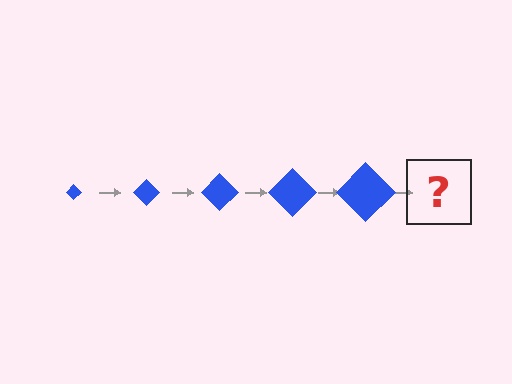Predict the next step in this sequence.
The next step is a blue diamond, larger than the previous one.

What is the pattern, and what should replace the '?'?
The pattern is that the diamond gets progressively larger each step. The '?' should be a blue diamond, larger than the previous one.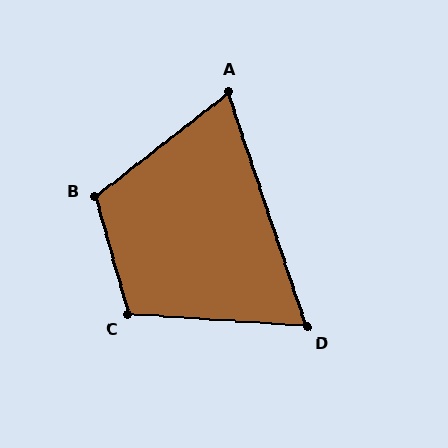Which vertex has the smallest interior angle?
D, at approximately 68 degrees.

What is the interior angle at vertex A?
Approximately 71 degrees (acute).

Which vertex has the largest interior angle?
B, at approximately 112 degrees.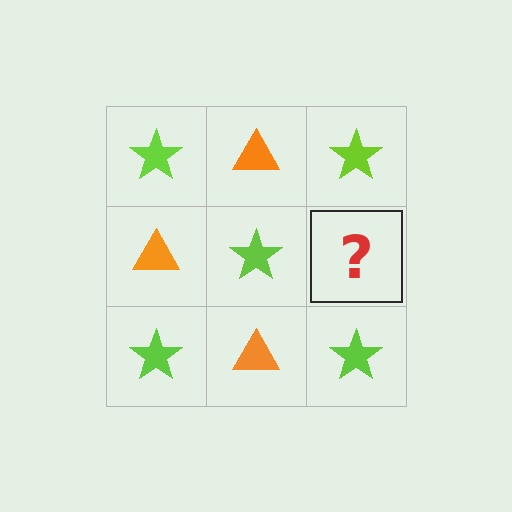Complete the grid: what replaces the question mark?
The question mark should be replaced with an orange triangle.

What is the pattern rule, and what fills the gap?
The rule is that it alternates lime star and orange triangle in a checkerboard pattern. The gap should be filled with an orange triangle.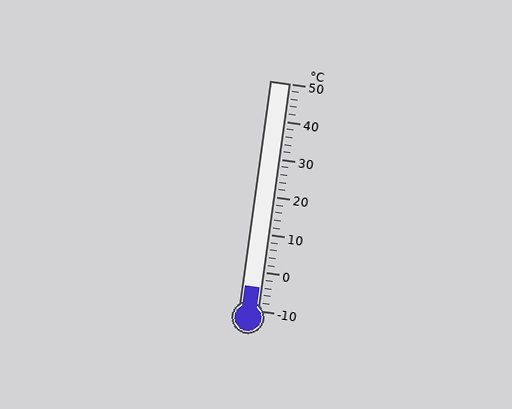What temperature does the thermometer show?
The thermometer shows approximately -4°C.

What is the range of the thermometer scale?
The thermometer scale ranges from -10°C to 50°C.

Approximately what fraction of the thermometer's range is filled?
The thermometer is filled to approximately 10% of its range.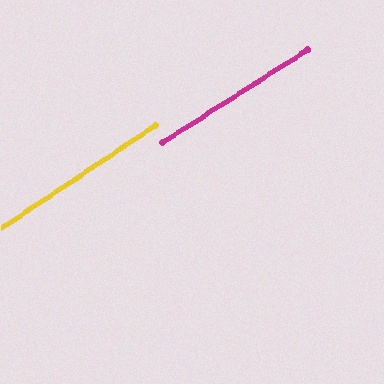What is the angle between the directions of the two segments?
Approximately 1 degree.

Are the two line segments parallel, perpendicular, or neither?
Parallel — their directions differ by only 1.0°.